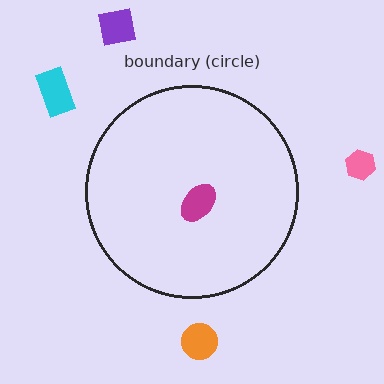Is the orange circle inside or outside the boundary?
Outside.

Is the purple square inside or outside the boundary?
Outside.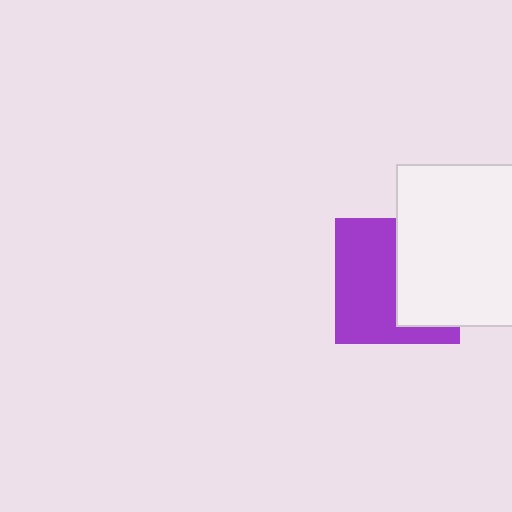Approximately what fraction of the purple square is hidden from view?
Roughly 45% of the purple square is hidden behind the white square.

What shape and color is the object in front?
The object in front is a white square.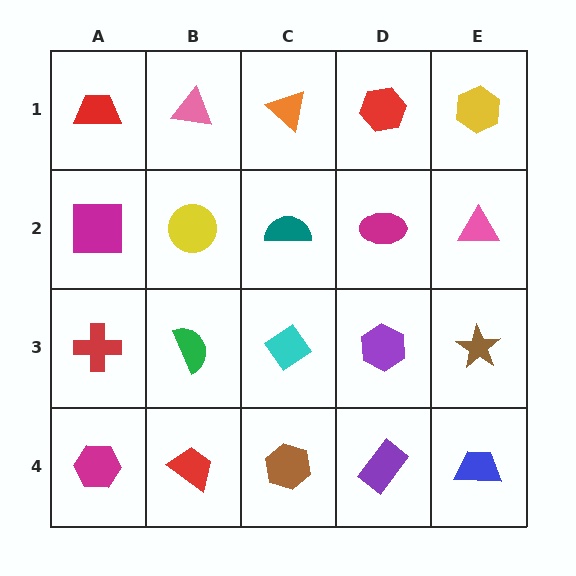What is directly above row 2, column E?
A yellow hexagon.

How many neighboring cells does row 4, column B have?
3.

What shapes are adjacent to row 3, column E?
A pink triangle (row 2, column E), a blue trapezoid (row 4, column E), a purple hexagon (row 3, column D).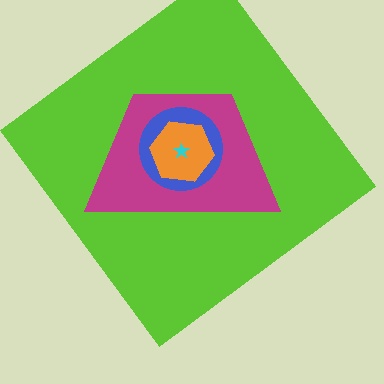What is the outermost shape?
The lime diamond.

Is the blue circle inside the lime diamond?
Yes.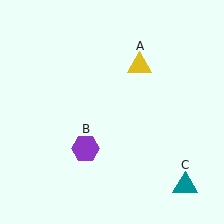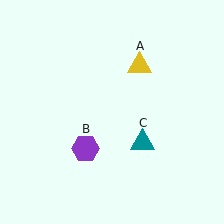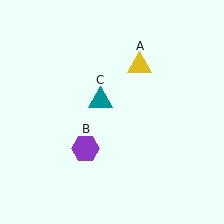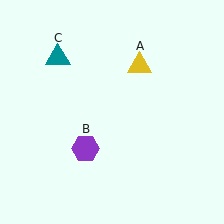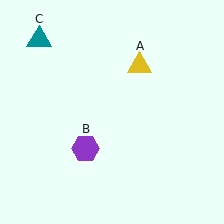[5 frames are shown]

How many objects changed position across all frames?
1 object changed position: teal triangle (object C).